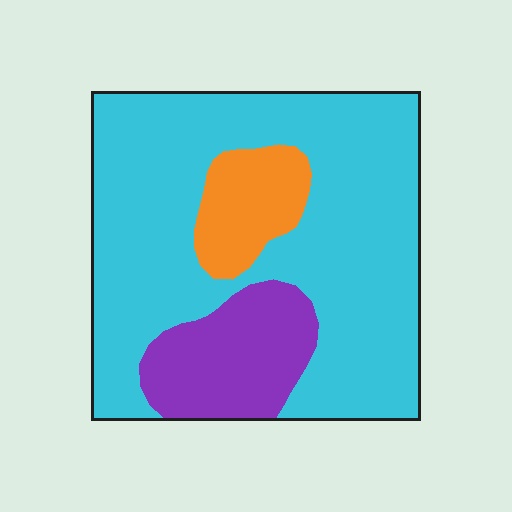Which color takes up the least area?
Orange, at roughly 10%.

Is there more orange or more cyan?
Cyan.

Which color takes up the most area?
Cyan, at roughly 75%.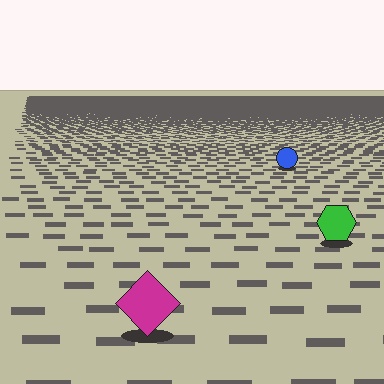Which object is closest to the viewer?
The magenta diamond is closest. The texture marks near it are larger and more spread out.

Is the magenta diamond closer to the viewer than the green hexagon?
Yes. The magenta diamond is closer — you can tell from the texture gradient: the ground texture is coarser near it.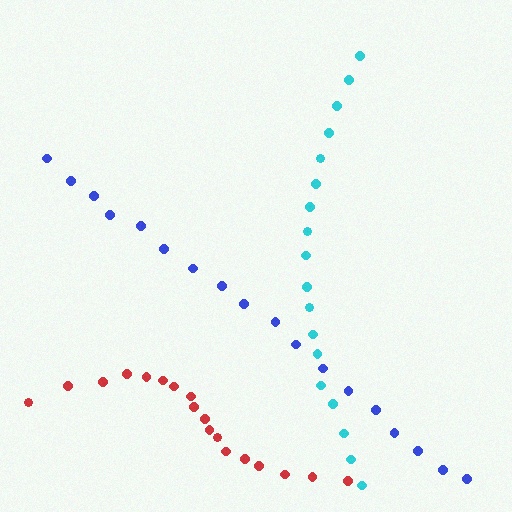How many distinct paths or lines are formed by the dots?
There are 3 distinct paths.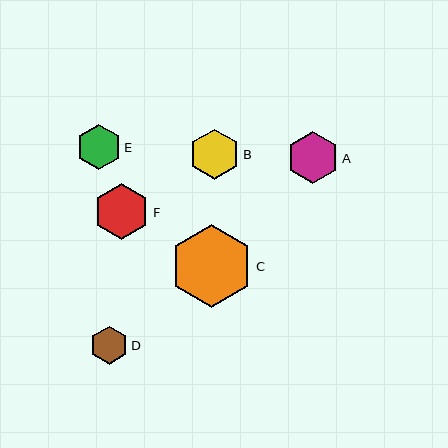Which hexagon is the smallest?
Hexagon D is the smallest with a size of approximately 38 pixels.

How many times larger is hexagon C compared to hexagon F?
Hexagon C is approximately 1.5 times the size of hexagon F.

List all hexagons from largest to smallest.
From largest to smallest: C, F, A, B, E, D.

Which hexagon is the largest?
Hexagon C is the largest with a size of approximately 83 pixels.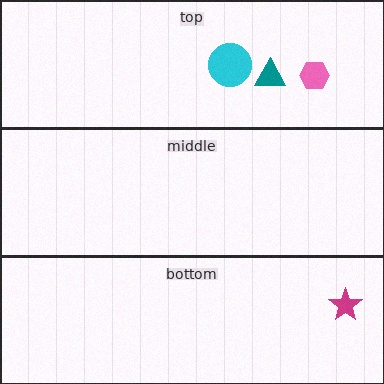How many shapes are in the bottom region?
1.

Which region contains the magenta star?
The bottom region.